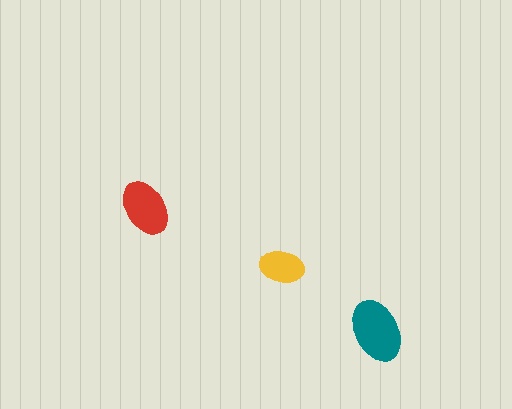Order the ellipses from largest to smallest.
the teal one, the red one, the yellow one.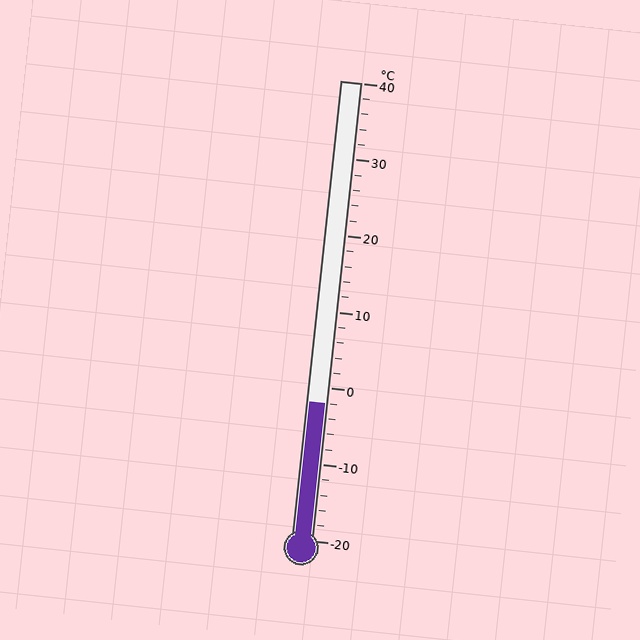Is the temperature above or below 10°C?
The temperature is below 10°C.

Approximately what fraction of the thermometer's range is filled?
The thermometer is filled to approximately 30% of its range.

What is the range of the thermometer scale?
The thermometer scale ranges from -20°C to 40°C.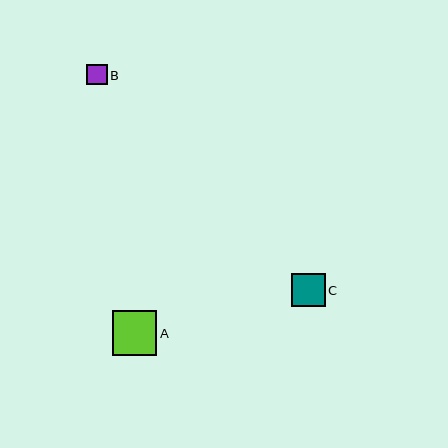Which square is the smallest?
Square B is the smallest with a size of approximately 20 pixels.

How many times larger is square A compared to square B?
Square A is approximately 2.2 times the size of square B.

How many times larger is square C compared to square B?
Square C is approximately 1.6 times the size of square B.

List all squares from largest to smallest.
From largest to smallest: A, C, B.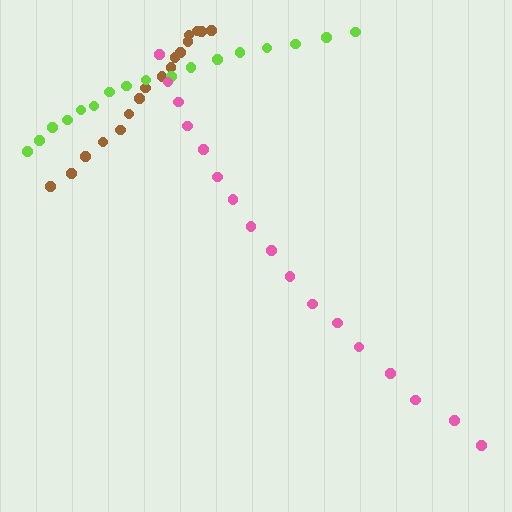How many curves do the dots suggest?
There are 3 distinct paths.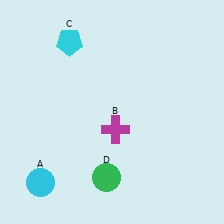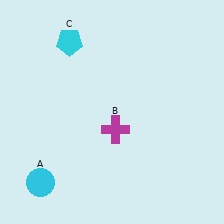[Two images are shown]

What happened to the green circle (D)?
The green circle (D) was removed in Image 2. It was in the bottom-left area of Image 1.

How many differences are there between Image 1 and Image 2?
There is 1 difference between the two images.